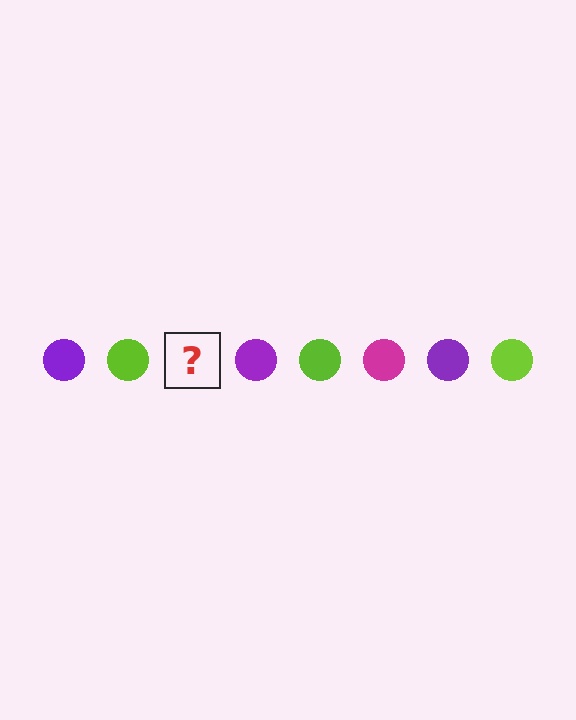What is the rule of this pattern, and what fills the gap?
The rule is that the pattern cycles through purple, lime, magenta circles. The gap should be filled with a magenta circle.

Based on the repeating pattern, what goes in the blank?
The blank should be a magenta circle.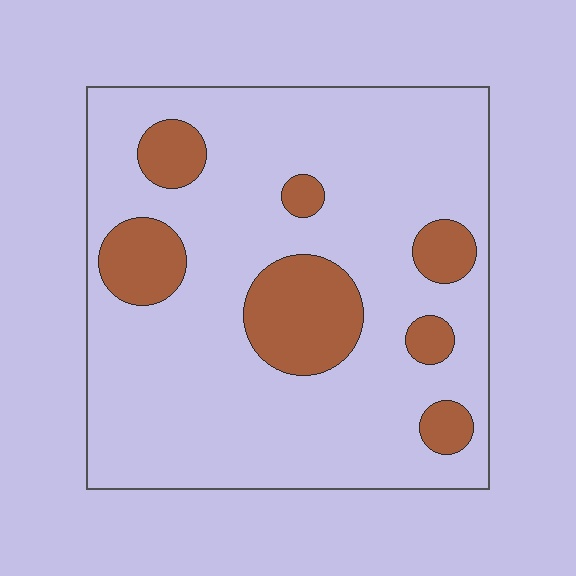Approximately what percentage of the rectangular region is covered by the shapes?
Approximately 20%.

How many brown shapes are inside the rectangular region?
7.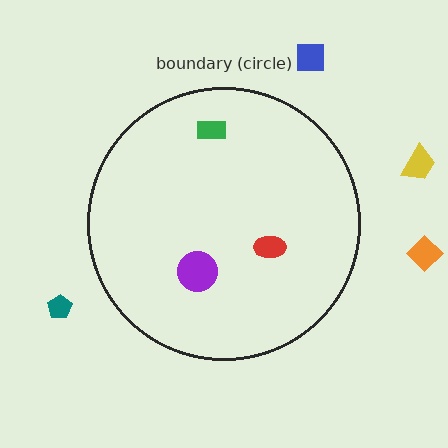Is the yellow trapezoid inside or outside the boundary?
Outside.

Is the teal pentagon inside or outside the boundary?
Outside.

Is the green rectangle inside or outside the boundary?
Inside.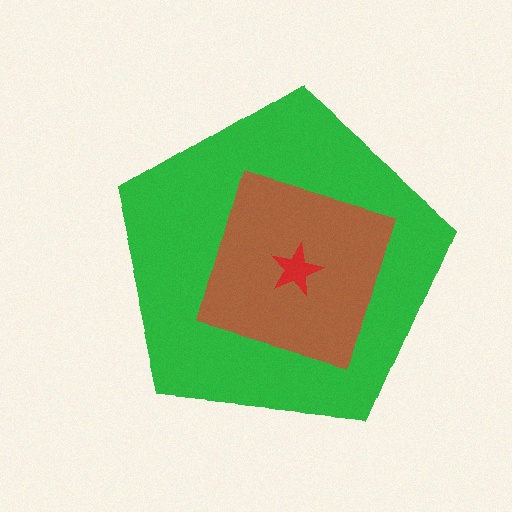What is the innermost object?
The red star.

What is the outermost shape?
The green pentagon.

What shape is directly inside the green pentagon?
The brown diamond.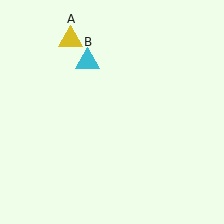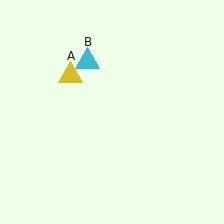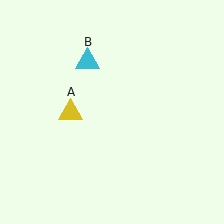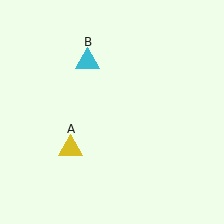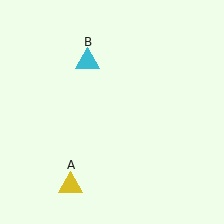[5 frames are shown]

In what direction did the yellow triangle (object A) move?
The yellow triangle (object A) moved down.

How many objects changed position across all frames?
1 object changed position: yellow triangle (object A).